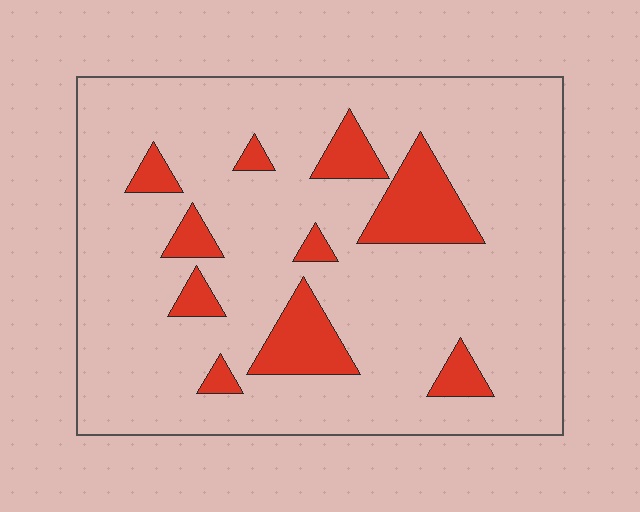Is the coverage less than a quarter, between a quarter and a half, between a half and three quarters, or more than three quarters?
Less than a quarter.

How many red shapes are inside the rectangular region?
10.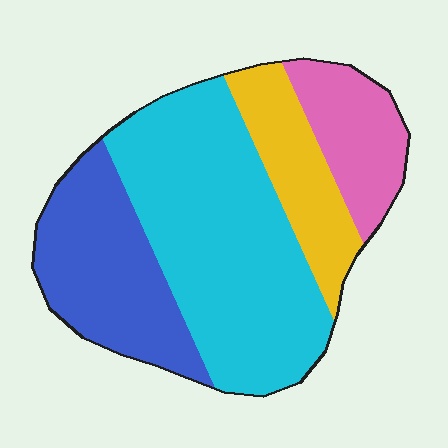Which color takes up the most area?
Cyan, at roughly 45%.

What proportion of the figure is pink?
Pink takes up about one eighth (1/8) of the figure.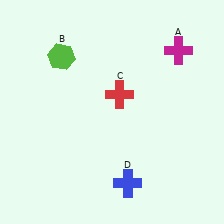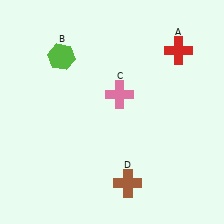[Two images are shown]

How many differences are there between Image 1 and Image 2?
There are 3 differences between the two images.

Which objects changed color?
A changed from magenta to red. C changed from red to pink. D changed from blue to brown.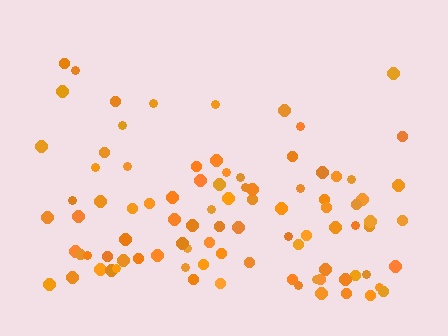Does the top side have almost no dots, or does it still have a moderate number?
Still a moderate number, just noticeably fewer than the bottom.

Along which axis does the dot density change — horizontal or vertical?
Vertical.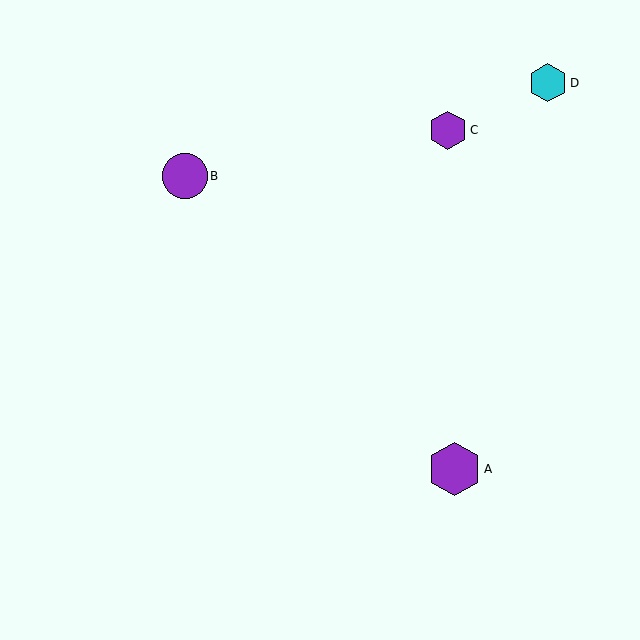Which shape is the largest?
The purple hexagon (labeled A) is the largest.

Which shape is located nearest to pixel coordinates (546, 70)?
The cyan hexagon (labeled D) at (548, 83) is nearest to that location.